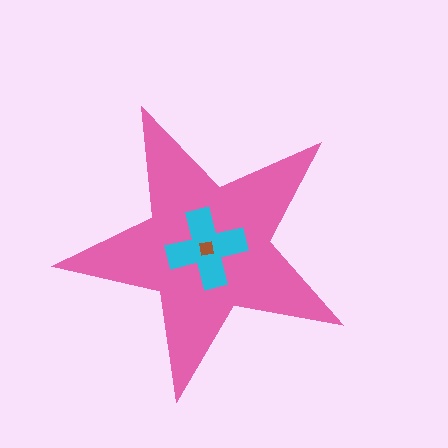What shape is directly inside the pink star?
The cyan cross.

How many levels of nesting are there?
3.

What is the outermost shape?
The pink star.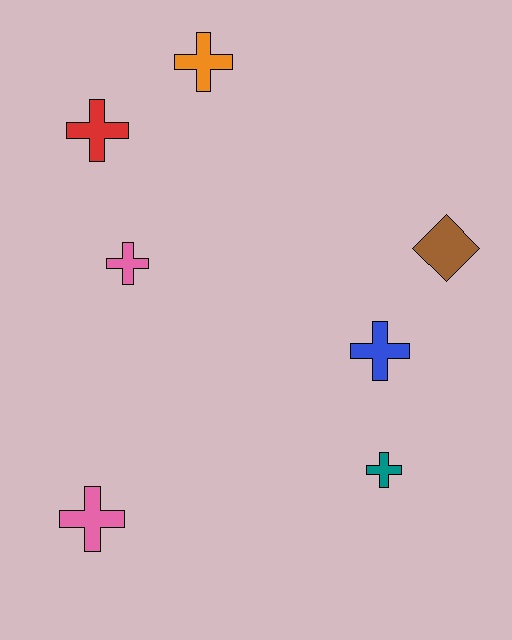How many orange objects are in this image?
There is 1 orange object.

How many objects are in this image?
There are 7 objects.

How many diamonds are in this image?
There is 1 diamond.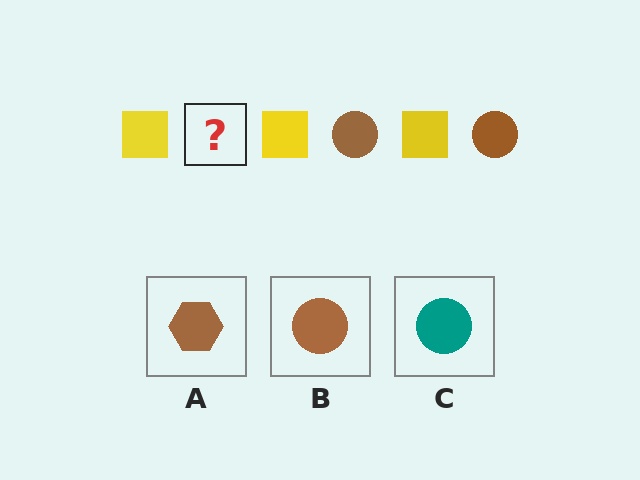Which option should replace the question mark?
Option B.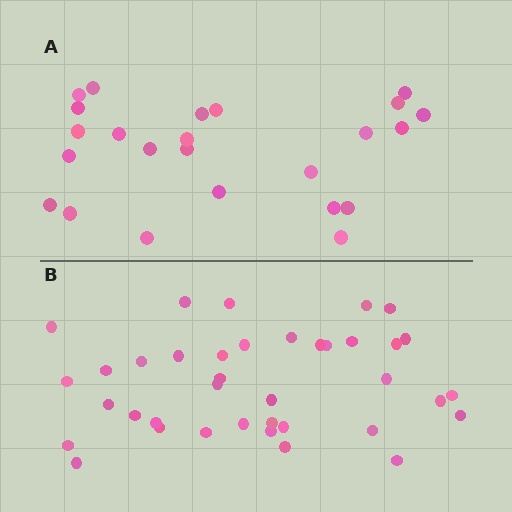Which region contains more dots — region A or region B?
Region B (the bottom region) has more dots.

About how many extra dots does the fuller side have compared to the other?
Region B has approximately 15 more dots than region A.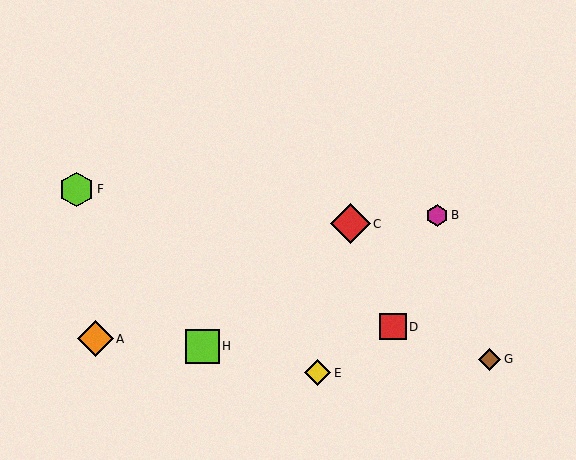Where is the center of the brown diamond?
The center of the brown diamond is at (490, 359).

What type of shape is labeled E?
Shape E is a yellow diamond.